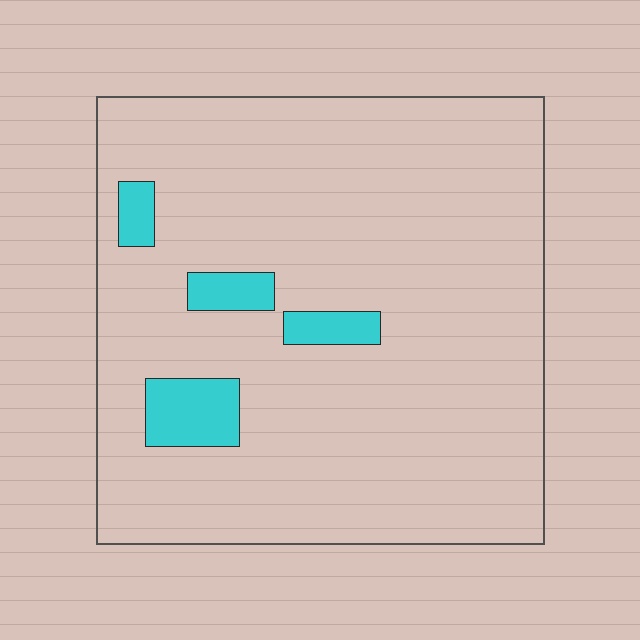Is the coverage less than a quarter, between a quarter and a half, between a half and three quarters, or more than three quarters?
Less than a quarter.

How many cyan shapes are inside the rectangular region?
4.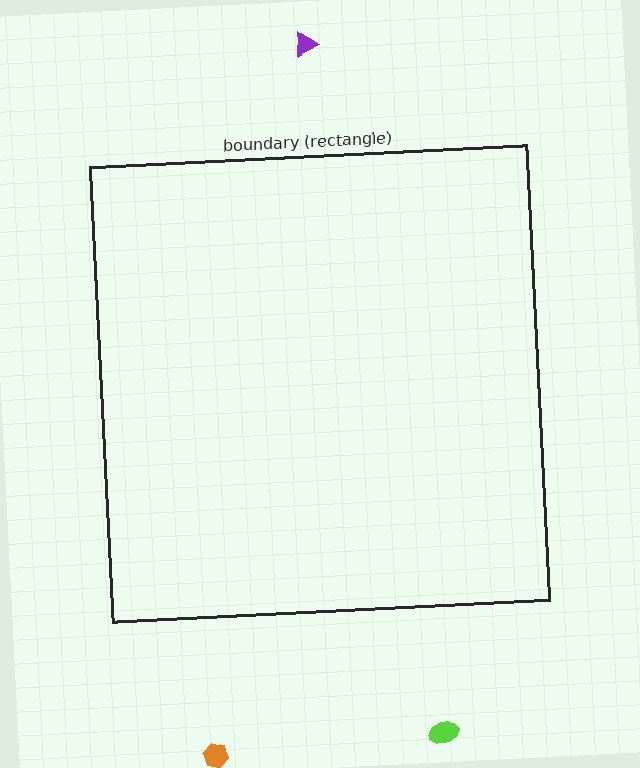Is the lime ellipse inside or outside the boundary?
Outside.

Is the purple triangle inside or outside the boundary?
Outside.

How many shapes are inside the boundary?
0 inside, 3 outside.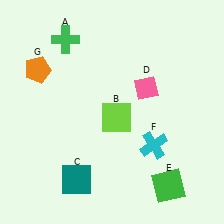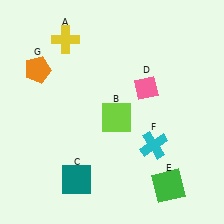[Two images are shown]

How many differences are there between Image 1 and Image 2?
There is 1 difference between the two images.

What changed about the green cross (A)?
In Image 1, A is green. In Image 2, it changed to yellow.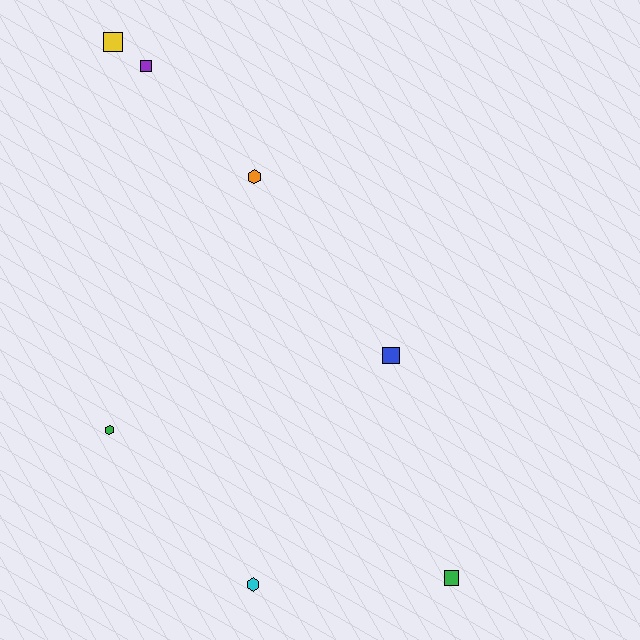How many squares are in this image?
There are 4 squares.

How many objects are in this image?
There are 7 objects.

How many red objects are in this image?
There are no red objects.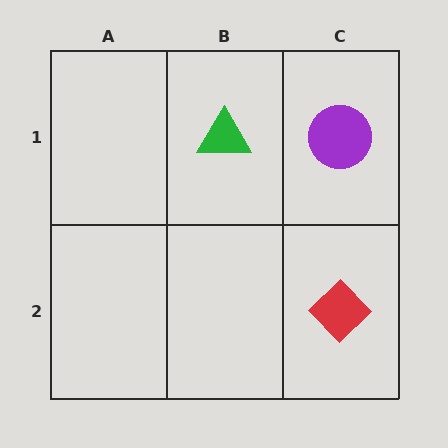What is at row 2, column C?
A red diamond.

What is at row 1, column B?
A green triangle.